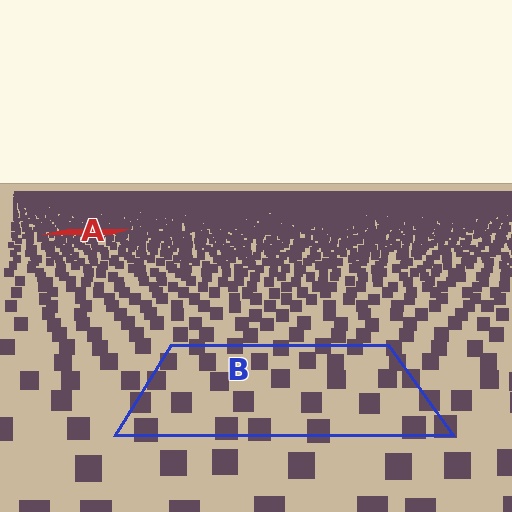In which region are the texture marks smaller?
The texture marks are smaller in region A, because it is farther away.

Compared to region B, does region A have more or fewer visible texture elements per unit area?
Region A has more texture elements per unit area — they are packed more densely because it is farther away.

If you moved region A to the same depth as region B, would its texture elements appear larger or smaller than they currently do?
They would appear larger. At a closer depth, the same texture elements are projected at a bigger on-screen size.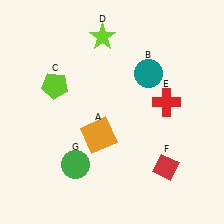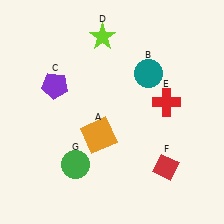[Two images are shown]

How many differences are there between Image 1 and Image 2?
There is 1 difference between the two images.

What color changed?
The pentagon (C) changed from lime in Image 1 to purple in Image 2.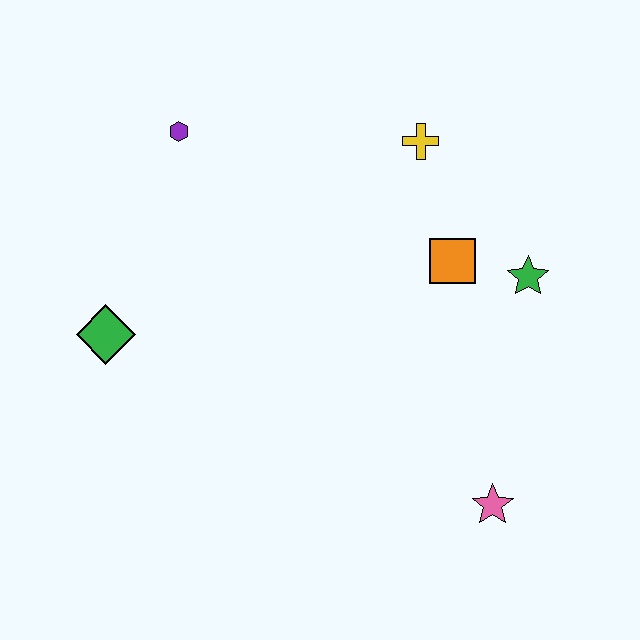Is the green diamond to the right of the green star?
No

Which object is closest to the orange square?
The green star is closest to the orange square.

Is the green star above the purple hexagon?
No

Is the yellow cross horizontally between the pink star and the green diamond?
Yes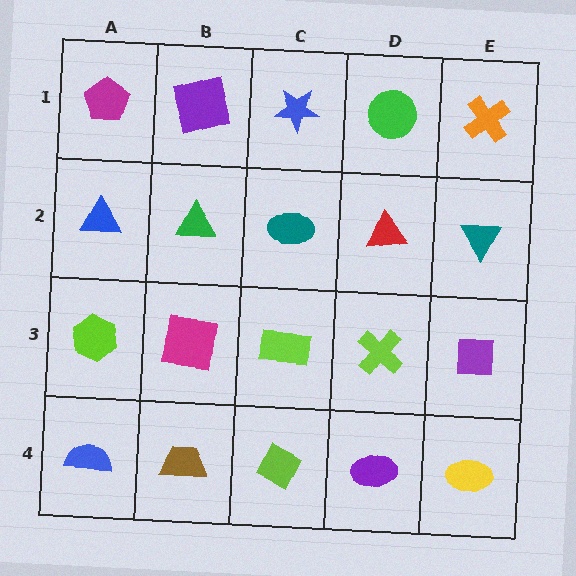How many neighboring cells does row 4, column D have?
3.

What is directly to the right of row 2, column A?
A green triangle.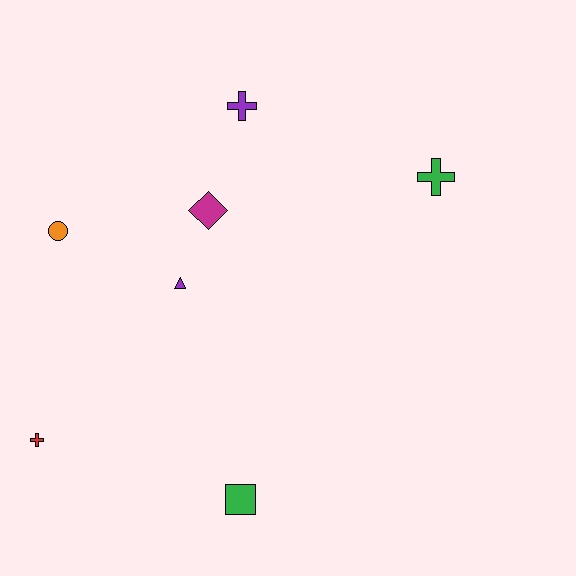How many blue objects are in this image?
There are no blue objects.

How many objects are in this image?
There are 7 objects.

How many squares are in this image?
There is 1 square.